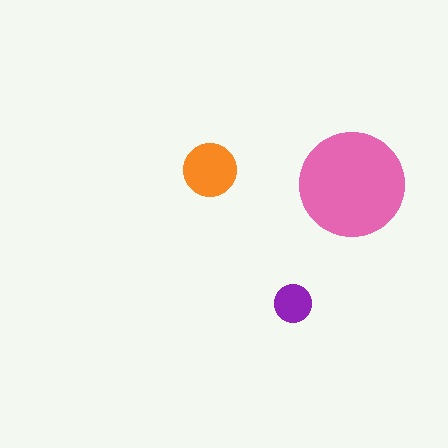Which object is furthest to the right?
The pink circle is rightmost.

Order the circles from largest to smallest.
the pink one, the orange one, the purple one.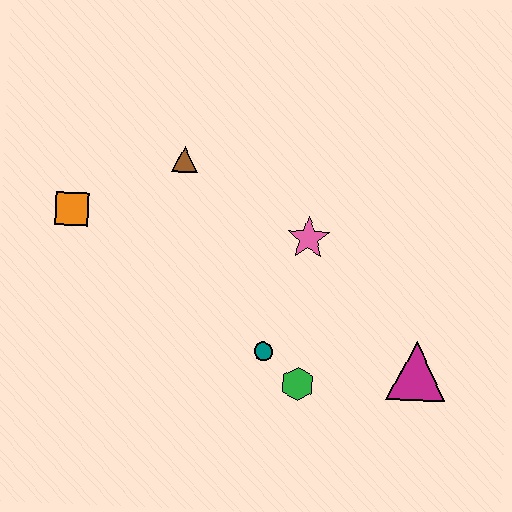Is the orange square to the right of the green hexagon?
No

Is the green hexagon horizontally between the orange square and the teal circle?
No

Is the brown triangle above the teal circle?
Yes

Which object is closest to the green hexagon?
The teal circle is closest to the green hexagon.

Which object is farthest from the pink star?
The orange square is farthest from the pink star.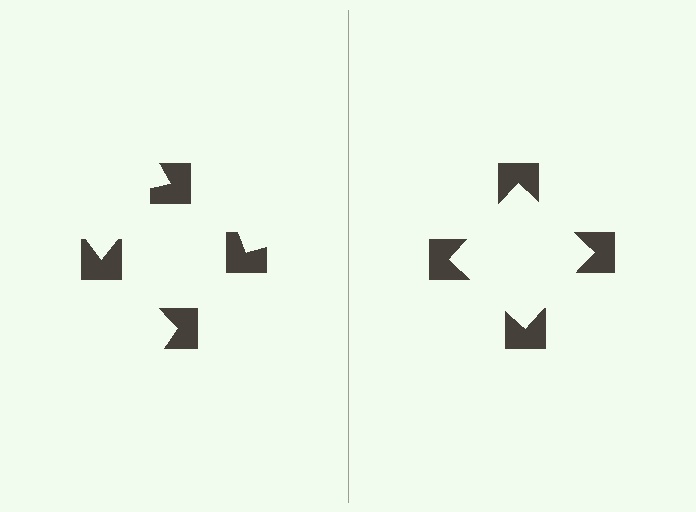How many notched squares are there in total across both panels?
8 — 4 on each side.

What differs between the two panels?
The notched squares are positioned identically on both sides; only the wedge orientations differ. On the right they align to a square; on the left they are misaligned.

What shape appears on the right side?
An illusory square.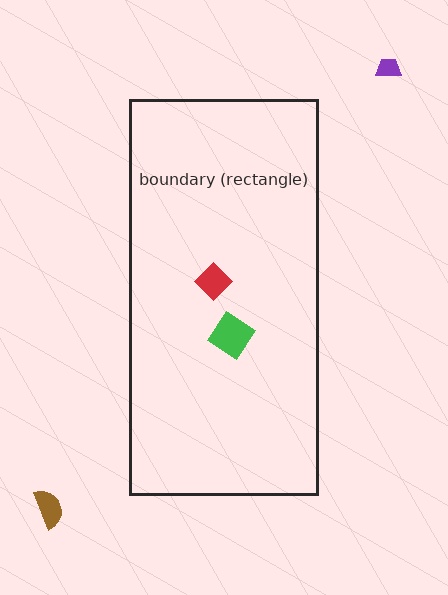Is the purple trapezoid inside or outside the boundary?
Outside.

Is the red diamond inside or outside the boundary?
Inside.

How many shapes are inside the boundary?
2 inside, 2 outside.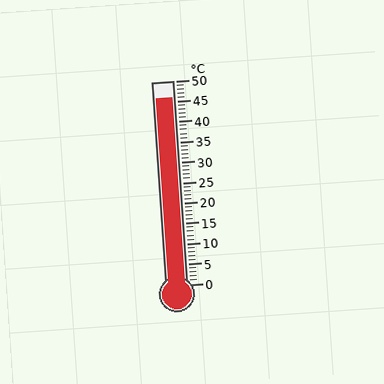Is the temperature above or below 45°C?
The temperature is above 45°C.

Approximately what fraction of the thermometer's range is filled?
The thermometer is filled to approximately 90% of its range.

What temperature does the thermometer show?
The thermometer shows approximately 46°C.